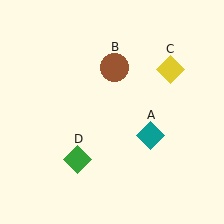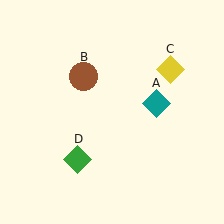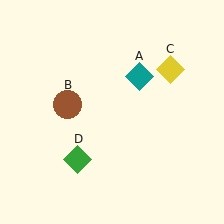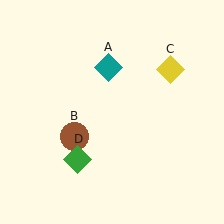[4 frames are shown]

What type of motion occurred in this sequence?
The teal diamond (object A), brown circle (object B) rotated counterclockwise around the center of the scene.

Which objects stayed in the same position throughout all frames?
Yellow diamond (object C) and green diamond (object D) remained stationary.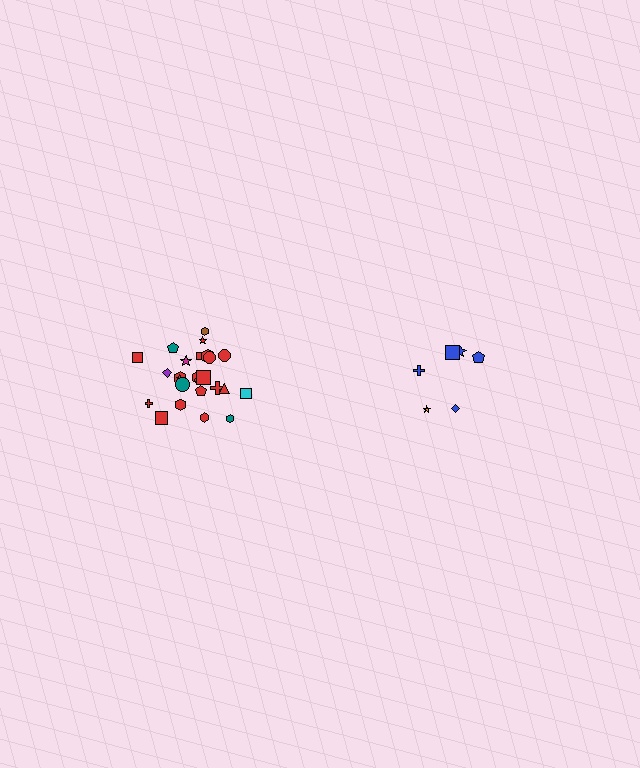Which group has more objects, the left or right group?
The left group.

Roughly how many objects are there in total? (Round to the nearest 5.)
Roughly 30 objects in total.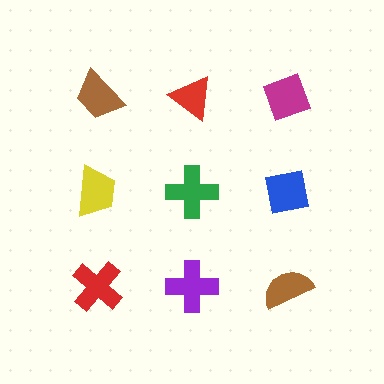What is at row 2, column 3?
A blue square.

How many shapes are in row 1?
3 shapes.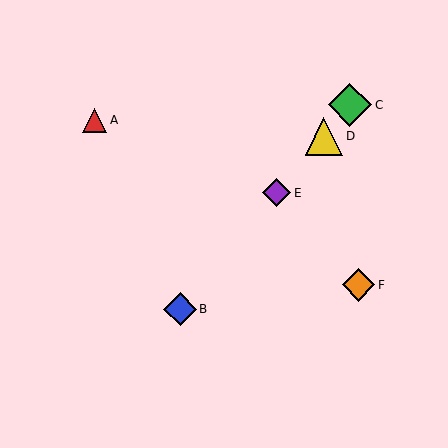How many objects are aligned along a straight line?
4 objects (B, C, D, E) are aligned along a straight line.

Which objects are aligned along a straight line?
Objects B, C, D, E are aligned along a straight line.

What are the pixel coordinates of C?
Object C is at (350, 105).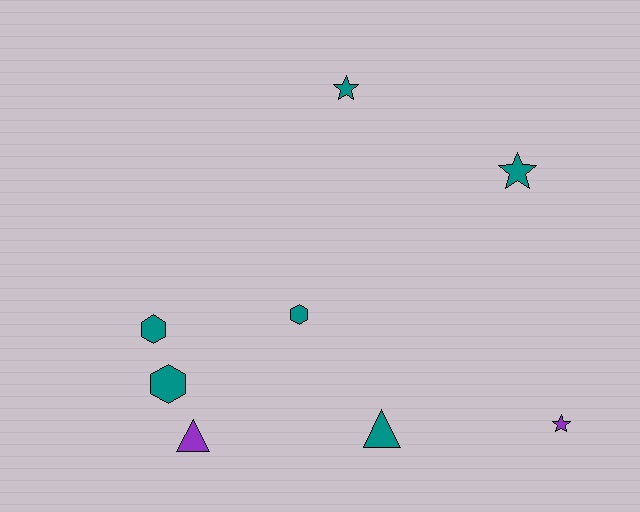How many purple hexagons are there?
There are no purple hexagons.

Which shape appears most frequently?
Hexagon, with 3 objects.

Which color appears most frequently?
Teal, with 6 objects.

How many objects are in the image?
There are 8 objects.